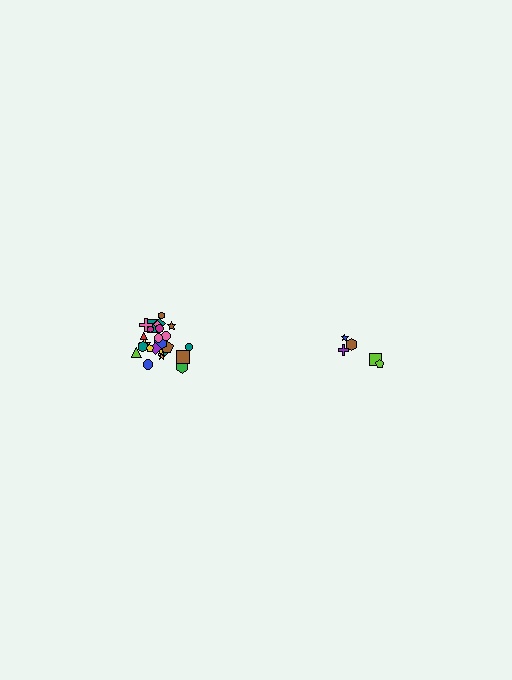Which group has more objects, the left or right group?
The left group.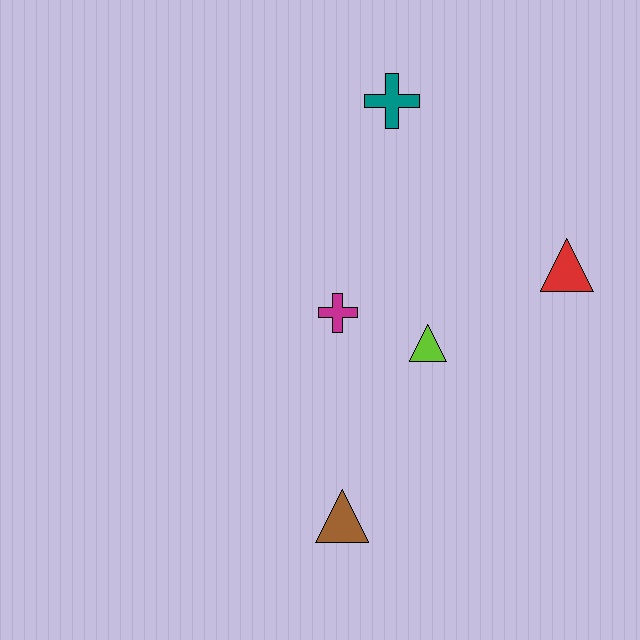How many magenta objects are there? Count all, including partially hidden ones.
There is 1 magenta object.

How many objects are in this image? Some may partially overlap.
There are 5 objects.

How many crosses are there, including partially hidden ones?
There are 2 crosses.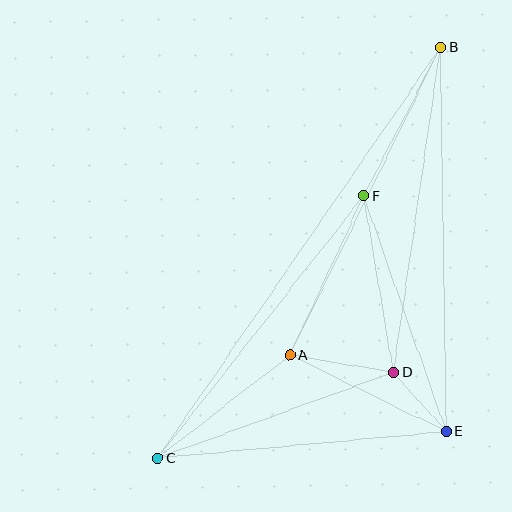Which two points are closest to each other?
Points D and E are closest to each other.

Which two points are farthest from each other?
Points B and C are farthest from each other.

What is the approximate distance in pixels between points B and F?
The distance between B and F is approximately 167 pixels.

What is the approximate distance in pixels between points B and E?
The distance between B and E is approximately 384 pixels.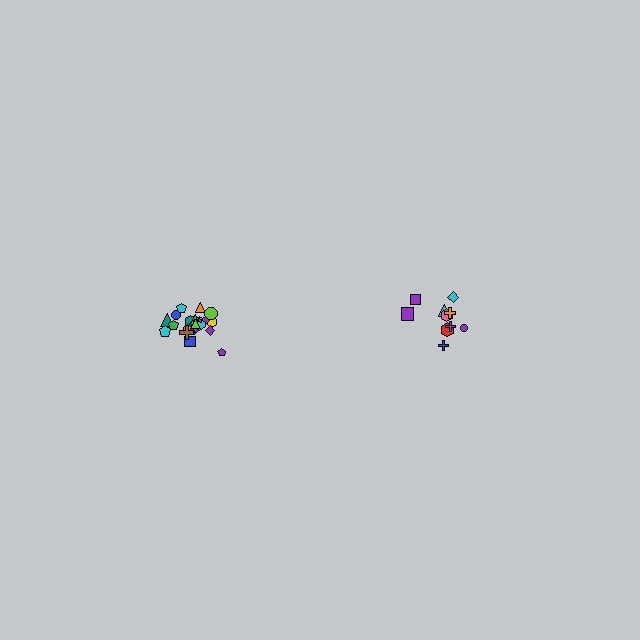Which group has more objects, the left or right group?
The left group.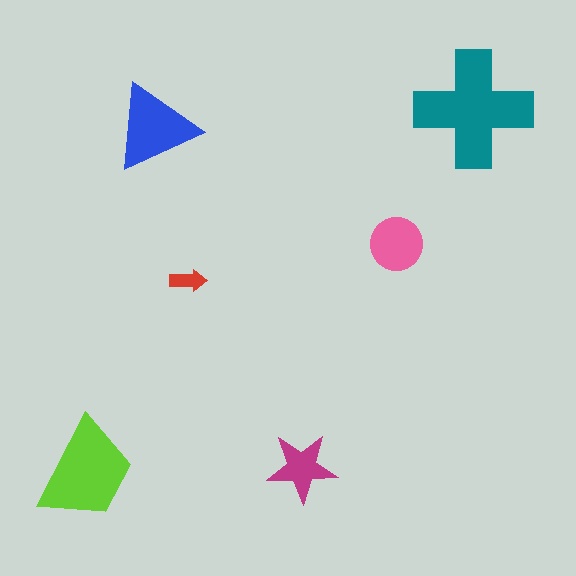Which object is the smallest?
The red arrow.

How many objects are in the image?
There are 6 objects in the image.